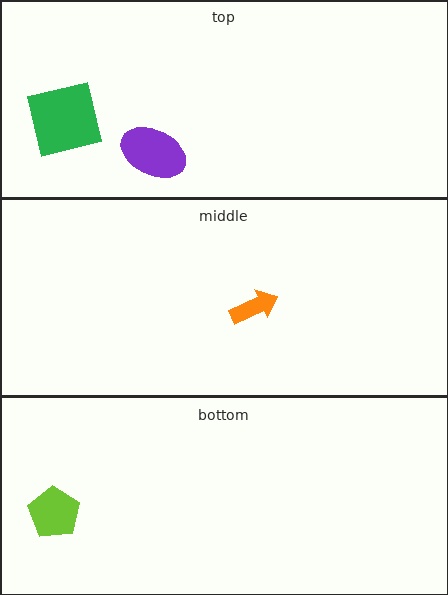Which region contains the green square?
The top region.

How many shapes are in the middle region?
1.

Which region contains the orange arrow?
The middle region.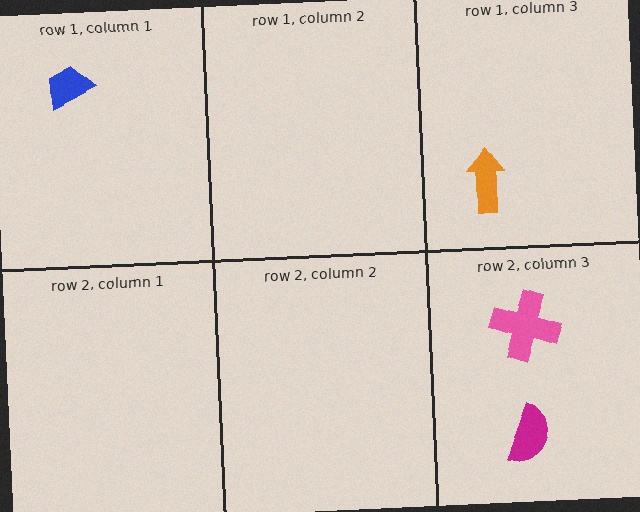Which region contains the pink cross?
The row 2, column 3 region.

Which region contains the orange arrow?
The row 1, column 3 region.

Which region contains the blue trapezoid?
The row 1, column 1 region.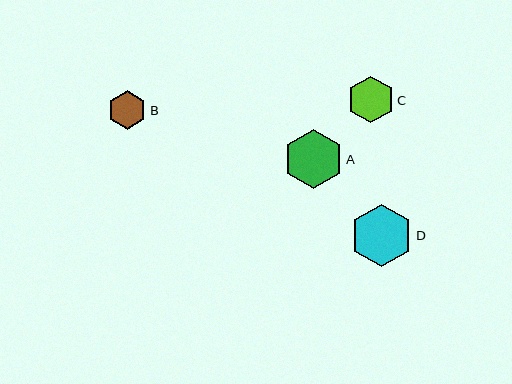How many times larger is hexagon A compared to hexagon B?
Hexagon A is approximately 1.5 times the size of hexagon B.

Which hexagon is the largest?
Hexagon D is the largest with a size of approximately 62 pixels.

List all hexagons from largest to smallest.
From largest to smallest: D, A, C, B.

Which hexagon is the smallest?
Hexagon B is the smallest with a size of approximately 39 pixels.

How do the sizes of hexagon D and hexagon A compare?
Hexagon D and hexagon A are approximately the same size.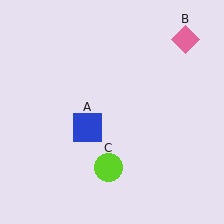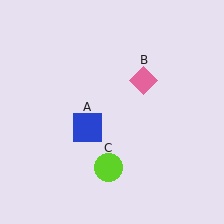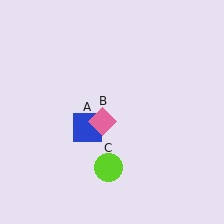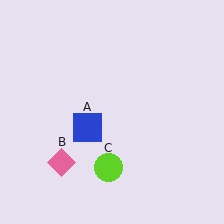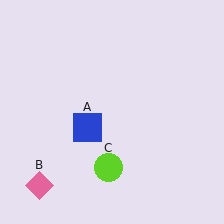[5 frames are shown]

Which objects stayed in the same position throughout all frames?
Blue square (object A) and lime circle (object C) remained stationary.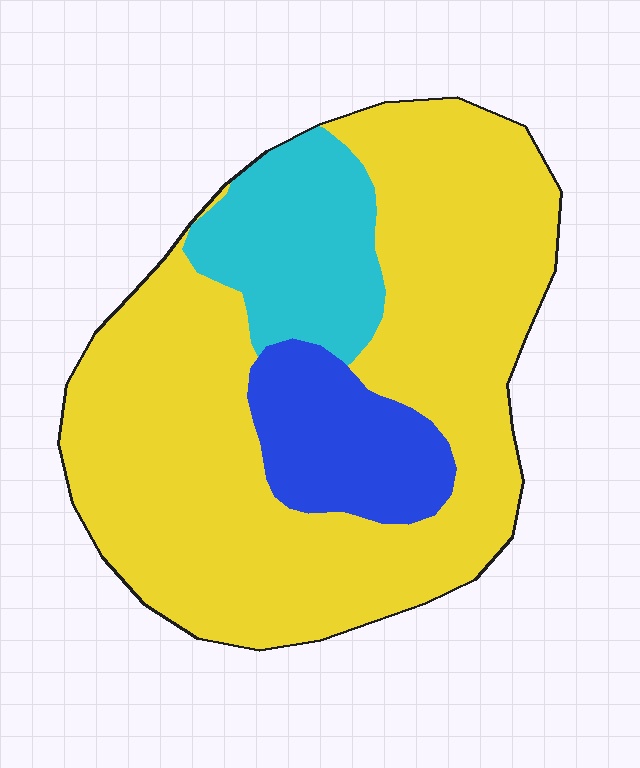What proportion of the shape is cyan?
Cyan takes up about one sixth (1/6) of the shape.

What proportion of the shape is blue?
Blue covers roughly 15% of the shape.